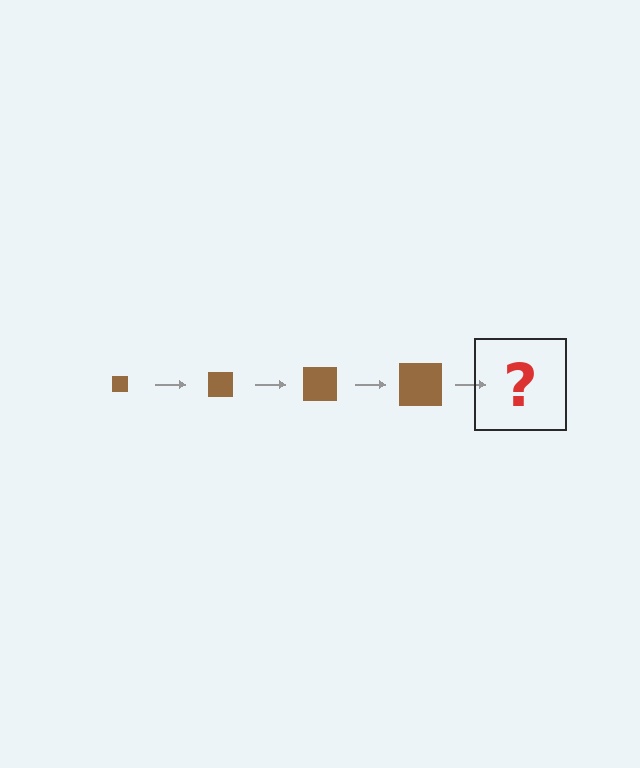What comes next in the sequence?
The next element should be a brown square, larger than the previous one.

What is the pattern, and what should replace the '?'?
The pattern is that the square gets progressively larger each step. The '?' should be a brown square, larger than the previous one.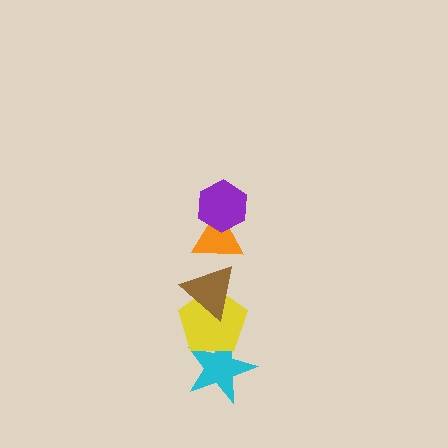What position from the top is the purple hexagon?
The purple hexagon is 1st from the top.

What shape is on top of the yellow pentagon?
The brown triangle is on top of the yellow pentagon.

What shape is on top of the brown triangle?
The orange triangle is on top of the brown triangle.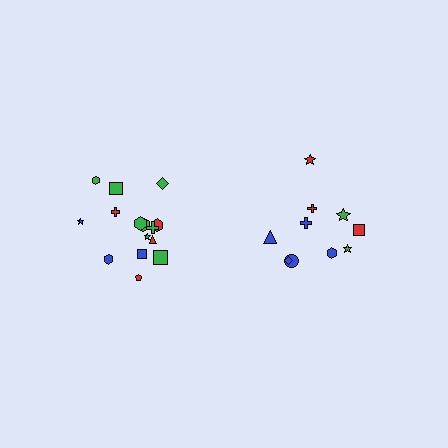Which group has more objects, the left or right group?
The left group.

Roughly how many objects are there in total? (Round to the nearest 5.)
Roughly 25 objects in total.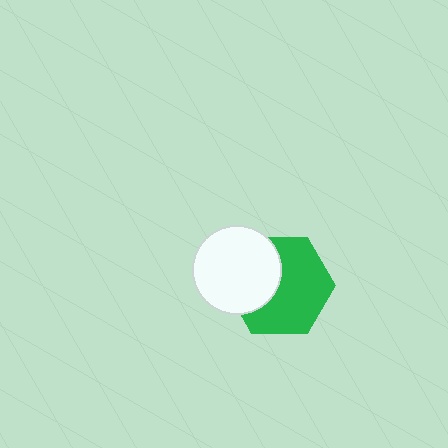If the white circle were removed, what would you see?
You would see the complete green hexagon.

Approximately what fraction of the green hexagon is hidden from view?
Roughly 37% of the green hexagon is hidden behind the white circle.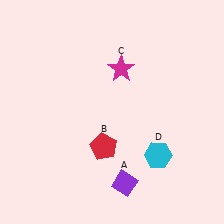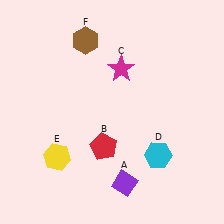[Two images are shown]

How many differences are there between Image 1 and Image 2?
There are 2 differences between the two images.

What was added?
A yellow hexagon (E), a brown hexagon (F) were added in Image 2.